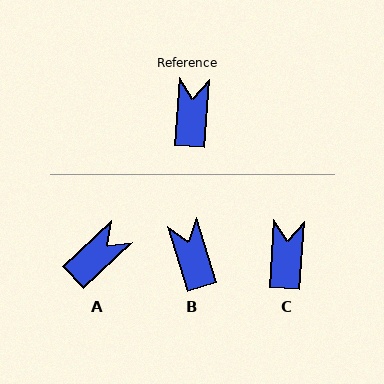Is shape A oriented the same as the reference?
No, it is off by about 43 degrees.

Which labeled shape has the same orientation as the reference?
C.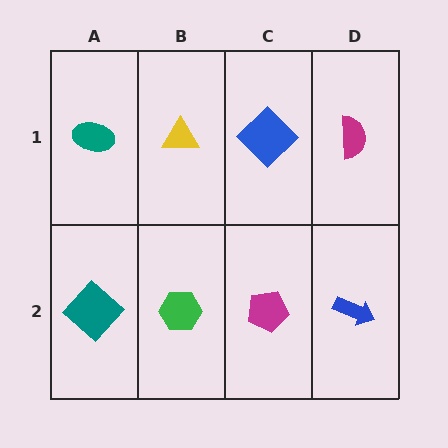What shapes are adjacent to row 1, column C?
A magenta pentagon (row 2, column C), a yellow triangle (row 1, column B), a magenta semicircle (row 1, column D).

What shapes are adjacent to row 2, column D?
A magenta semicircle (row 1, column D), a magenta pentagon (row 2, column C).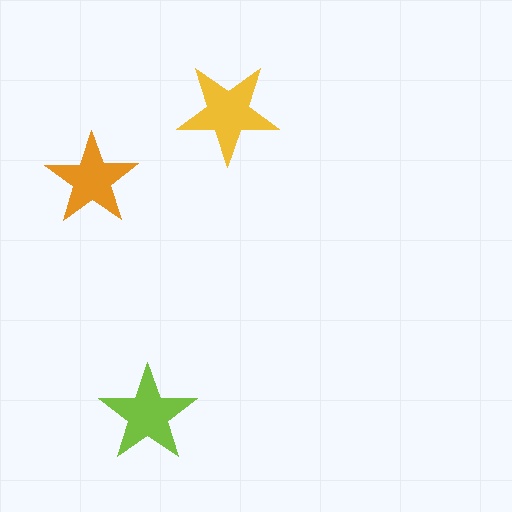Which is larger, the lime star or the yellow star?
The yellow one.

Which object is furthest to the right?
The yellow star is rightmost.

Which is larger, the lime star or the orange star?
The lime one.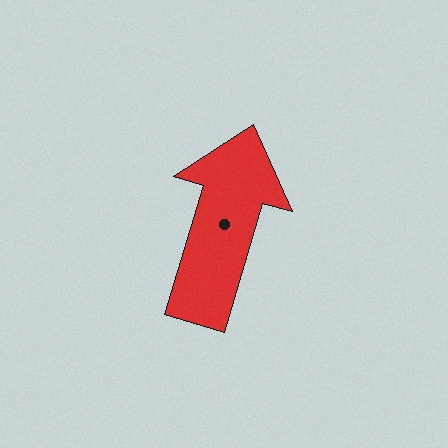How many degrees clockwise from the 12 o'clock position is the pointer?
Approximately 17 degrees.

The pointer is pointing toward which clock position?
Roughly 1 o'clock.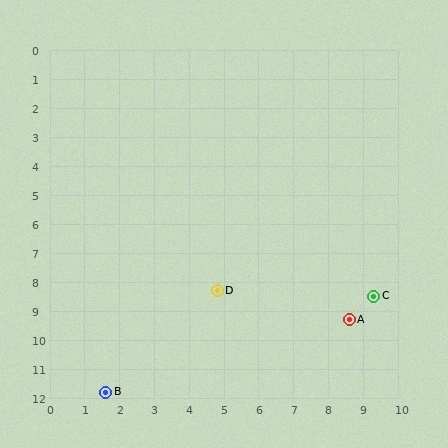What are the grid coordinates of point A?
Point A is at approximately (8.6, 9.3).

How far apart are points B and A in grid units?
Points B and A are about 7.4 grid units apart.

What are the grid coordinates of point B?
Point B is at approximately (1.6, 11.8).